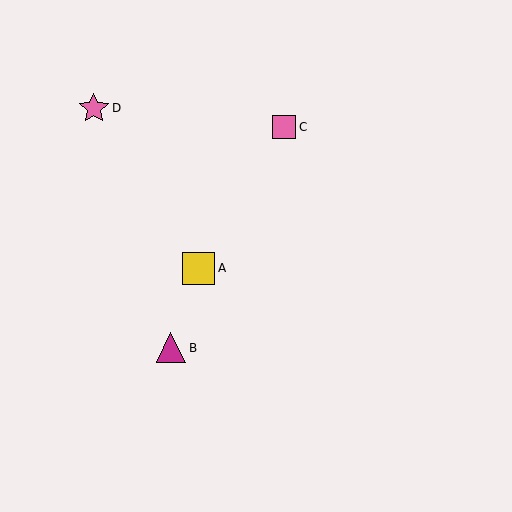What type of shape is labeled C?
Shape C is a pink square.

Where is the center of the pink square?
The center of the pink square is at (284, 127).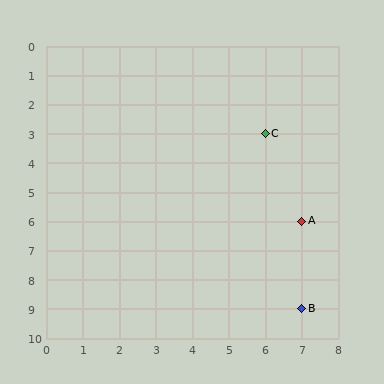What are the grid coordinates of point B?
Point B is at grid coordinates (7, 9).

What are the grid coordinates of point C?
Point C is at grid coordinates (6, 3).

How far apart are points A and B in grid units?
Points A and B are 3 rows apart.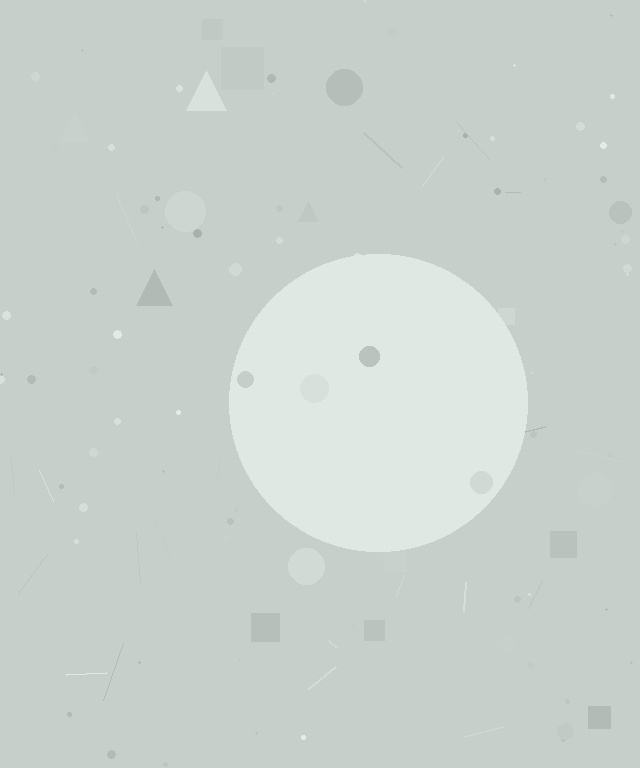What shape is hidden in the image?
A circle is hidden in the image.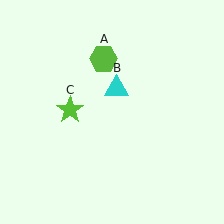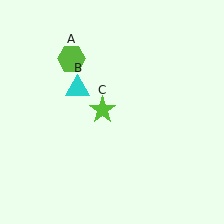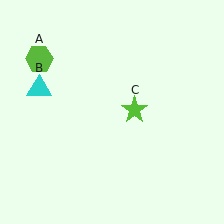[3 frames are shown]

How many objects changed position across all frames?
3 objects changed position: lime hexagon (object A), cyan triangle (object B), lime star (object C).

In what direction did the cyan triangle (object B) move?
The cyan triangle (object B) moved left.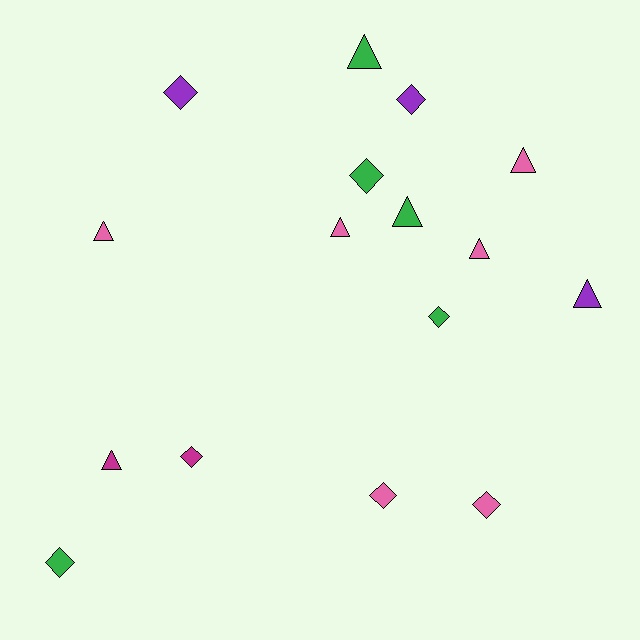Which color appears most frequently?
Pink, with 6 objects.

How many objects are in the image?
There are 16 objects.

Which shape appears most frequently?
Triangle, with 8 objects.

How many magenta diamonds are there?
There is 1 magenta diamond.